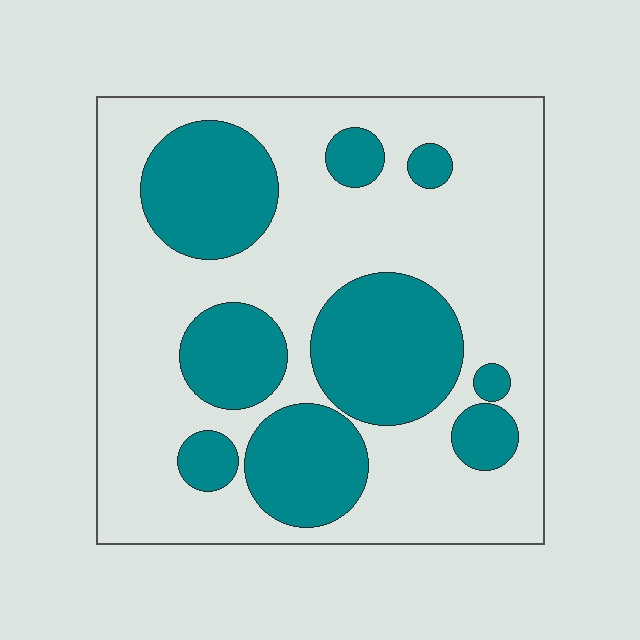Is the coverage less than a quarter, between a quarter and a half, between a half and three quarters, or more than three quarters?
Between a quarter and a half.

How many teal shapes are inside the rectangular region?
9.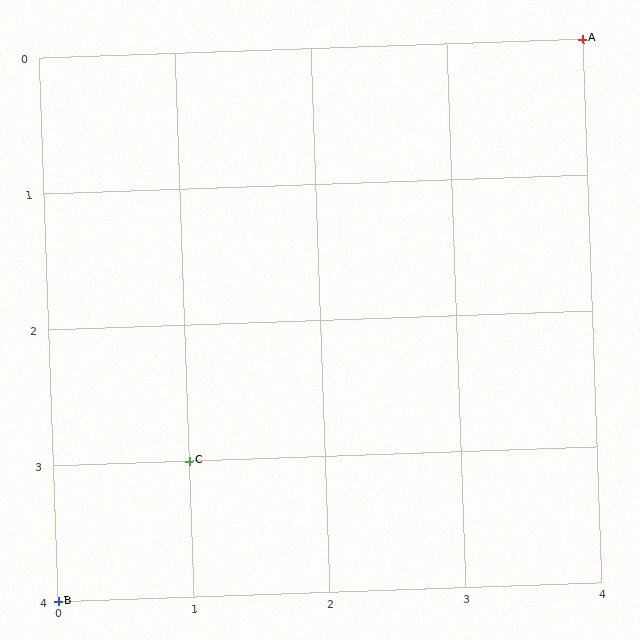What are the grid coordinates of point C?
Point C is at grid coordinates (1, 3).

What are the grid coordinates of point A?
Point A is at grid coordinates (4, 0).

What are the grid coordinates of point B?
Point B is at grid coordinates (0, 4).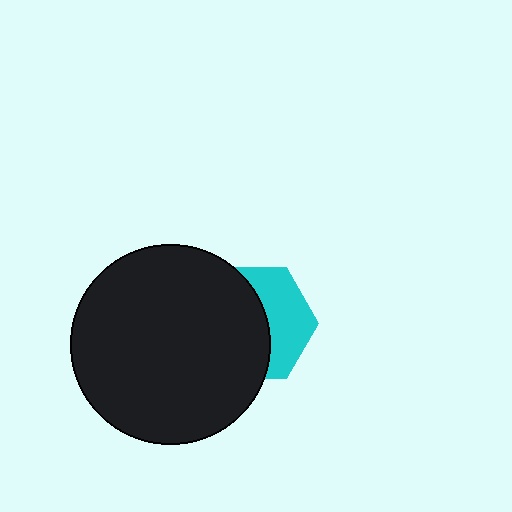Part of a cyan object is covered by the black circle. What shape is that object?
It is a hexagon.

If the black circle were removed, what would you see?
You would see the complete cyan hexagon.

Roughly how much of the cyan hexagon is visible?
A small part of it is visible (roughly 41%).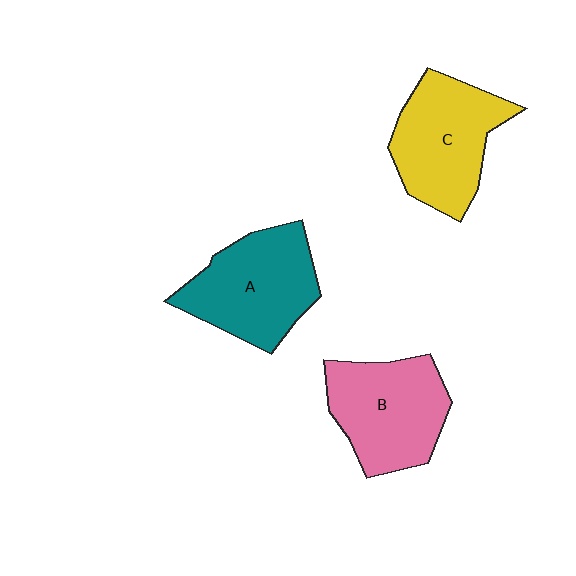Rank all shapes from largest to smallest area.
From largest to smallest: A (teal), C (yellow), B (pink).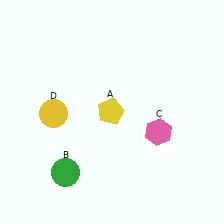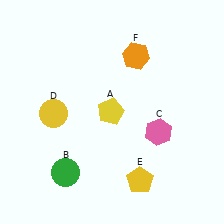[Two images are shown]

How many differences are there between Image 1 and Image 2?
There are 2 differences between the two images.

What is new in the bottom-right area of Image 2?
A yellow pentagon (E) was added in the bottom-right area of Image 2.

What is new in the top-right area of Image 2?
An orange hexagon (F) was added in the top-right area of Image 2.